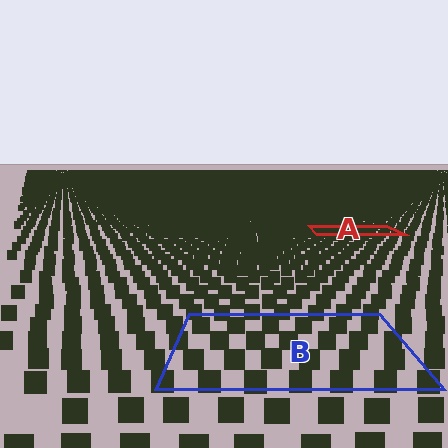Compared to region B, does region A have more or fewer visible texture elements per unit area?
Region A has more texture elements per unit area — they are packed more densely because it is farther away.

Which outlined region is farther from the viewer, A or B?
Region A is farther from the viewer — the texture elements inside it appear smaller and more densely packed.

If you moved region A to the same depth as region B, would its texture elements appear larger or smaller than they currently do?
They would appear larger. At a closer depth, the same texture elements are projected at a bigger on-screen size.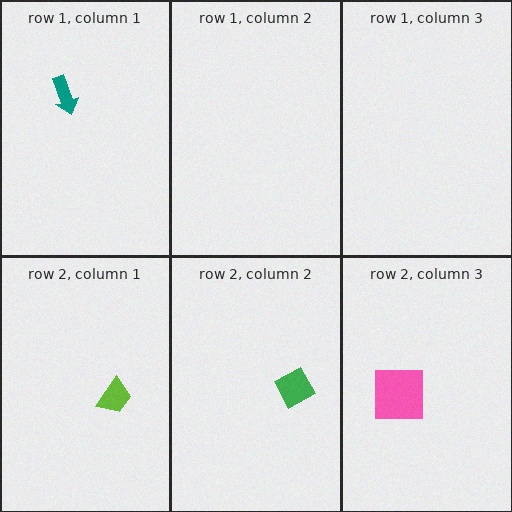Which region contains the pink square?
The row 2, column 3 region.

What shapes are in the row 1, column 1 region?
The teal arrow.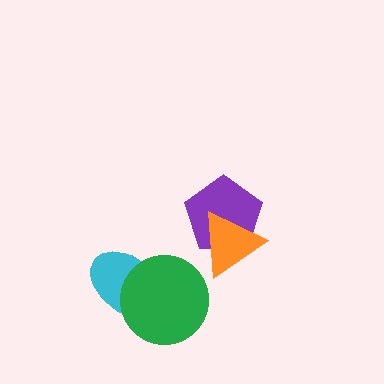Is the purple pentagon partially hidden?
Yes, it is partially covered by another shape.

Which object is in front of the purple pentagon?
The orange triangle is in front of the purple pentagon.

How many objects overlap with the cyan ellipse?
1 object overlaps with the cyan ellipse.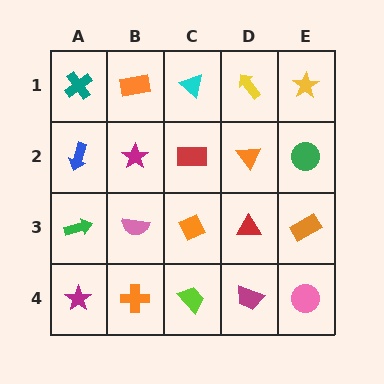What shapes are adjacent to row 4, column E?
An orange rectangle (row 3, column E), a magenta trapezoid (row 4, column D).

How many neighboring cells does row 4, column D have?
3.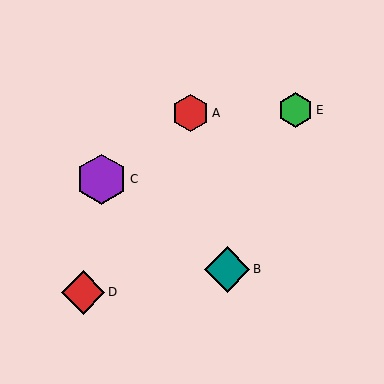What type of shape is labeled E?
Shape E is a green hexagon.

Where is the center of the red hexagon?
The center of the red hexagon is at (190, 113).